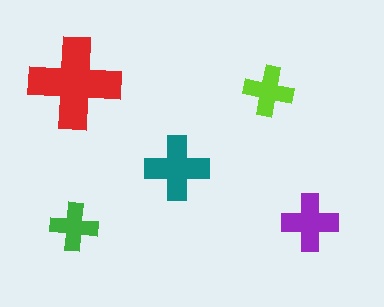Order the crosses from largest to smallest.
the red one, the teal one, the purple one, the lime one, the green one.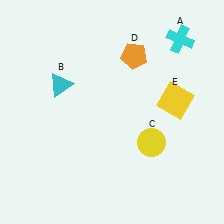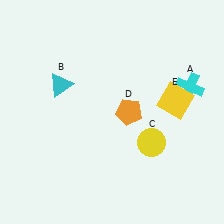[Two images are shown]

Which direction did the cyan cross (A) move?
The cyan cross (A) moved down.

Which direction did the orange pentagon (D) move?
The orange pentagon (D) moved down.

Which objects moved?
The objects that moved are: the cyan cross (A), the orange pentagon (D).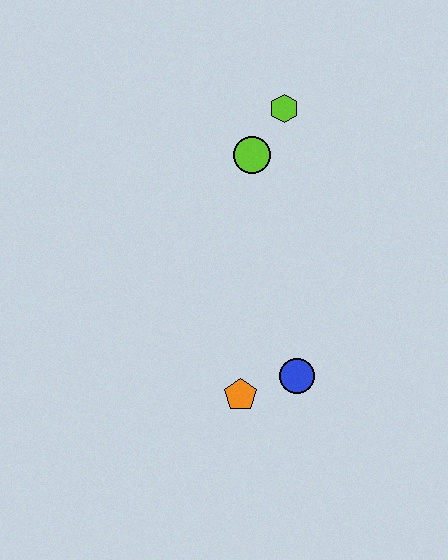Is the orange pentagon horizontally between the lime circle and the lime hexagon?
No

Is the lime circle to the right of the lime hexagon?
No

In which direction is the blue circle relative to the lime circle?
The blue circle is below the lime circle.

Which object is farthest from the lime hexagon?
The orange pentagon is farthest from the lime hexagon.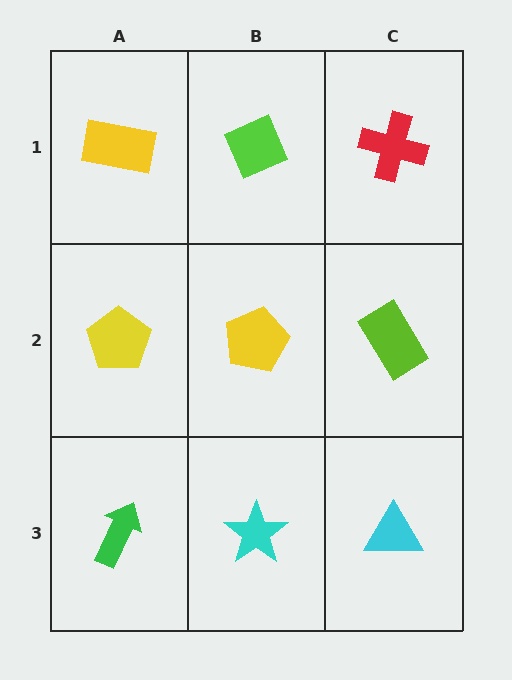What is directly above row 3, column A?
A yellow pentagon.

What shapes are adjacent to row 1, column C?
A lime rectangle (row 2, column C), a lime diamond (row 1, column B).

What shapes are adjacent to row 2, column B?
A lime diamond (row 1, column B), a cyan star (row 3, column B), a yellow pentagon (row 2, column A), a lime rectangle (row 2, column C).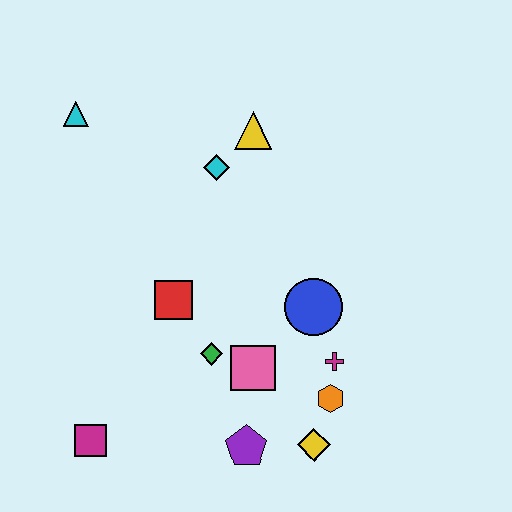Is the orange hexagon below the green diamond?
Yes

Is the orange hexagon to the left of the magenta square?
No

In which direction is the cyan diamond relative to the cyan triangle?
The cyan diamond is to the right of the cyan triangle.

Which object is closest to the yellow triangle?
The cyan diamond is closest to the yellow triangle.